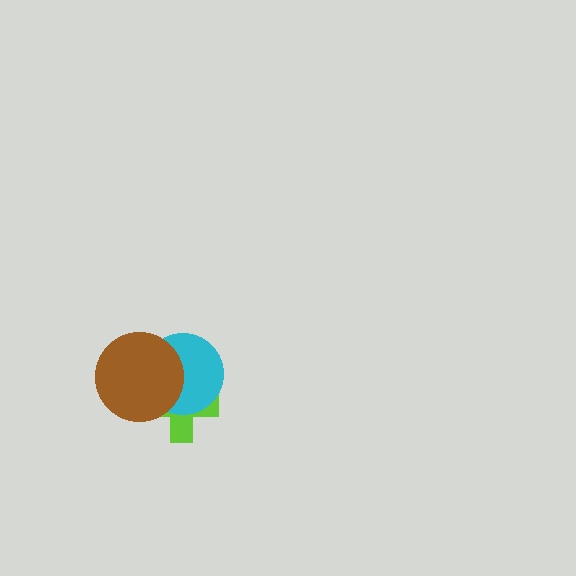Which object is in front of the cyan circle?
The brown circle is in front of the cyan circle.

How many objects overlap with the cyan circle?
2 objects overlap with the cyan circle.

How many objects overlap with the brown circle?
2 objects overlap with the brown circle.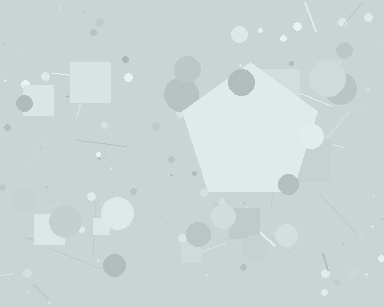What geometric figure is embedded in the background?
A pentagon is embedded in the background.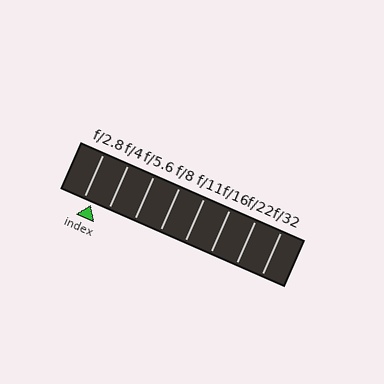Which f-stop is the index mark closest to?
The index mark is closest to f/2.8.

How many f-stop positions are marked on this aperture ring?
There are 8 f-stop positions marked.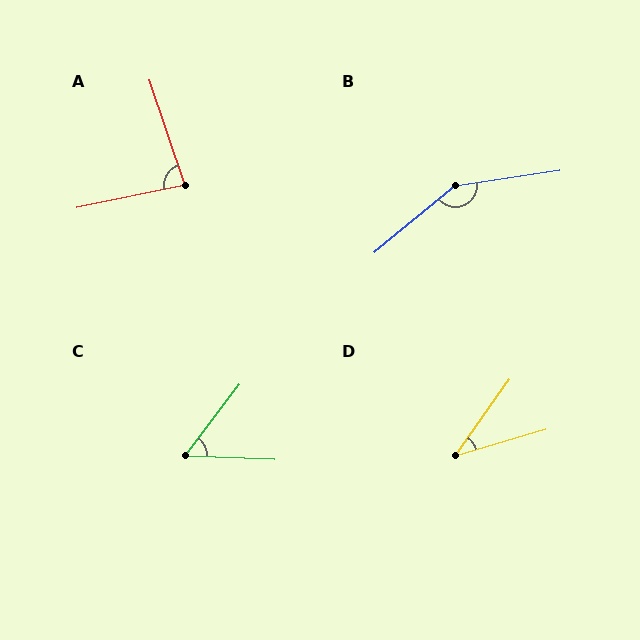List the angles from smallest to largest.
D (38°), C (55°), A (83°), B (149°).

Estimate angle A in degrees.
Approximately 83 degrees.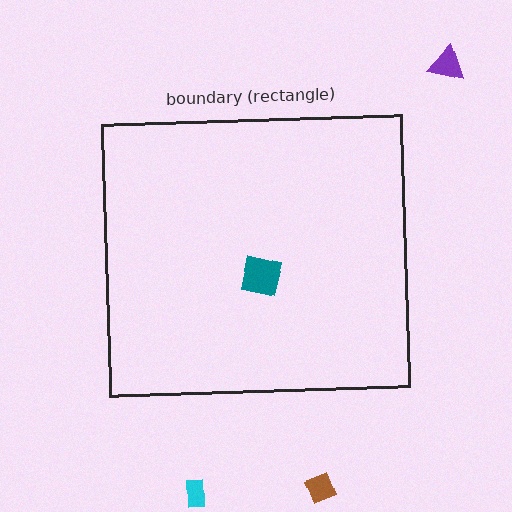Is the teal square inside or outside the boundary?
Inside.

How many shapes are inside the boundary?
1 inside, 3 outside.